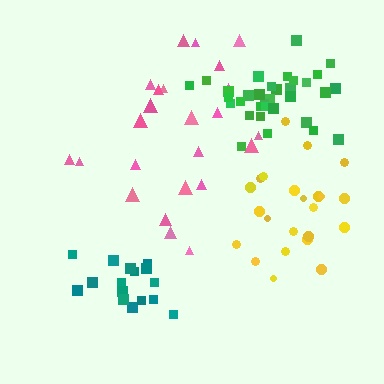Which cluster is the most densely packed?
Green.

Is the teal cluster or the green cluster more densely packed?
Green.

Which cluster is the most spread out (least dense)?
Pink.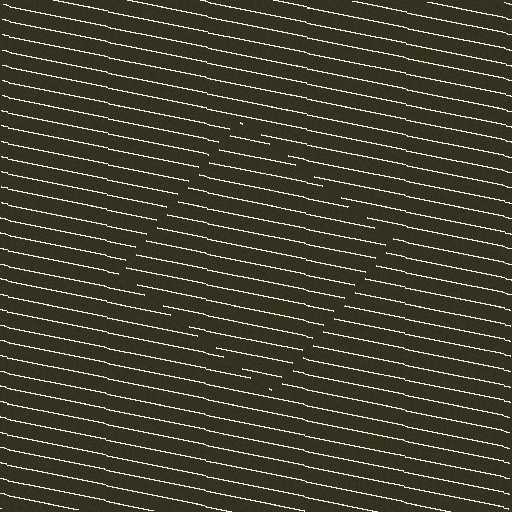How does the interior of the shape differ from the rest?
The interior of the shape contains the same grating, shifted by half a period — the contour is defined by the phase discontinuity where line-ends from the inner and outer gratings abut.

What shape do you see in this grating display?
An illusory square. The interior of the shape contains the same grating, shifted by half a period — the contour is defined by the phase discontinuity where line-ends from the inner and outer gratings abut.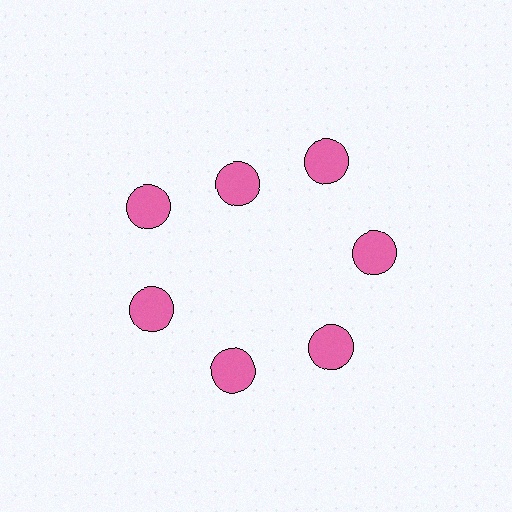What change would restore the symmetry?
The symmetry would be restored by moving it outward, back onto the ring so that all 7 circles sit at equal angles and equal distance from the center.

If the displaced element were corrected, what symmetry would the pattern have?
It would have 7-fold rotational symmetry — the pattern would map onto itself every 51 degrees.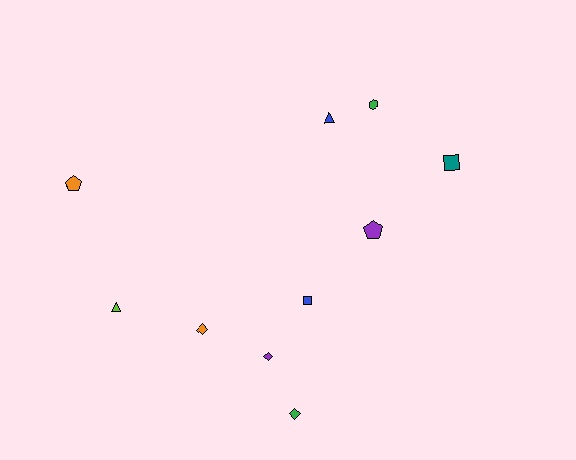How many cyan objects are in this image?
There are no cyan objects.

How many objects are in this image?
There are 10 objects.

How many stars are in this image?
There are no stars.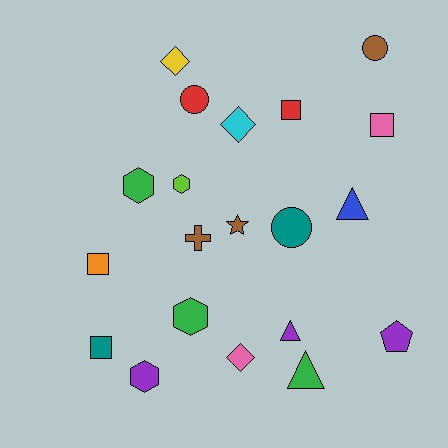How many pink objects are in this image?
There are 2 pink objects.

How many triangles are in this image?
There are 3 triangles.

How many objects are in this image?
There are 20 objects.